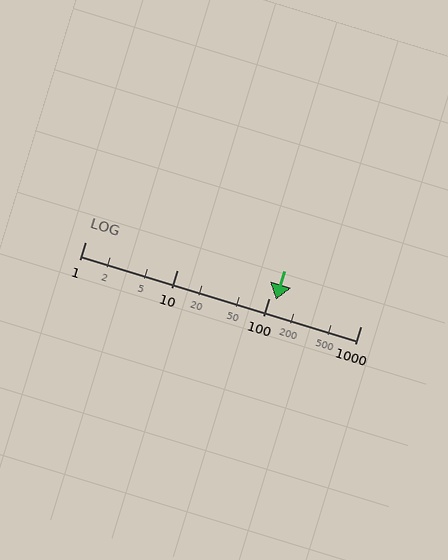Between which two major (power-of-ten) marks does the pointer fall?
The pointer is between 100 and 1000.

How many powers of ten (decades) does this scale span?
The scale spans 3 decades, from 1 to 1000.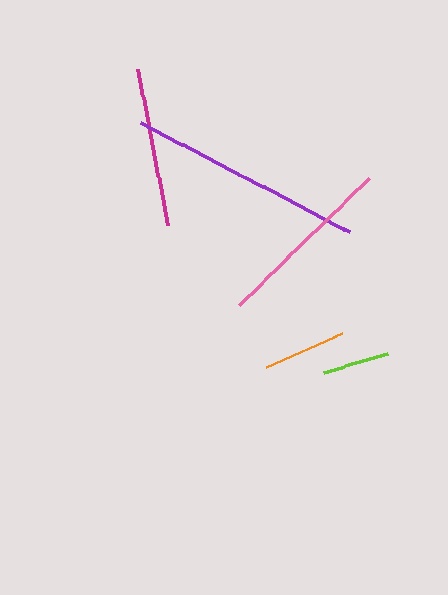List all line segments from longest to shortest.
From longest to shortest: purple, pink, magenta, orange, lime.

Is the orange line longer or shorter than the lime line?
The orange line is longer than the lime line.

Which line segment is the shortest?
The lime line is the shortest at approximately 67 pixels.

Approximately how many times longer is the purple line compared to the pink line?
The purple line is approximately 1.3 times the length of the pink line.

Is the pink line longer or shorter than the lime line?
The pink line is longer than the lime line.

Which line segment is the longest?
The purple line is the longest at approximately 236 pixels.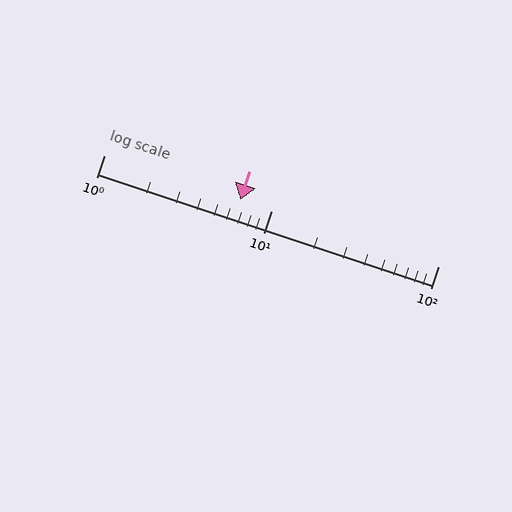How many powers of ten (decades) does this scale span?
The scale spans 2 decades, from 1 to 100.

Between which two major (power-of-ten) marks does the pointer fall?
The pointer is between 1 and 10.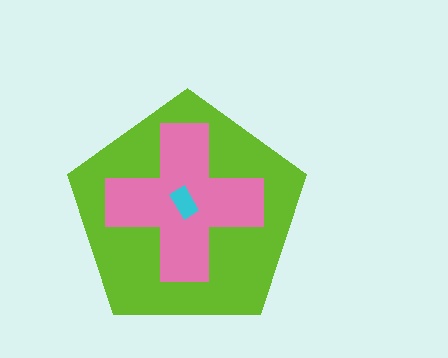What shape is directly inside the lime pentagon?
The pink cross.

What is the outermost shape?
The lime pentagon.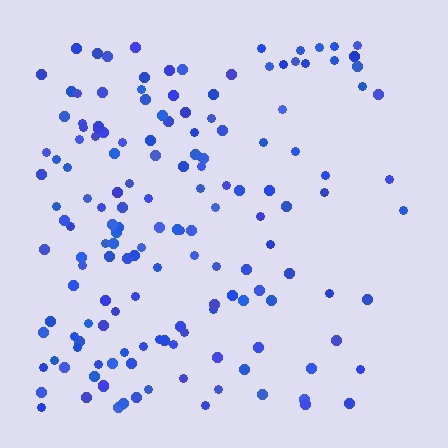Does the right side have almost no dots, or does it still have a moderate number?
Still a moderate number, just noticeably fewer than the left.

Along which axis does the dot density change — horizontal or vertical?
Horizontal.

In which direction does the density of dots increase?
From right to left, with the left side densest.